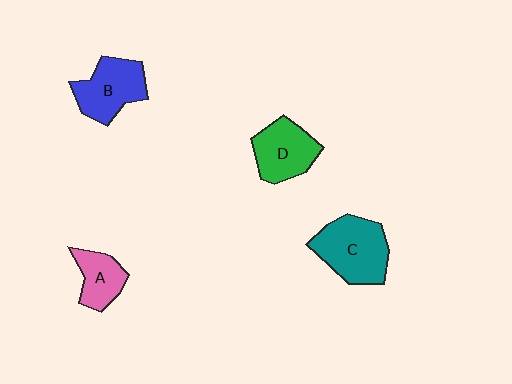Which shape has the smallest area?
Shape A (pink).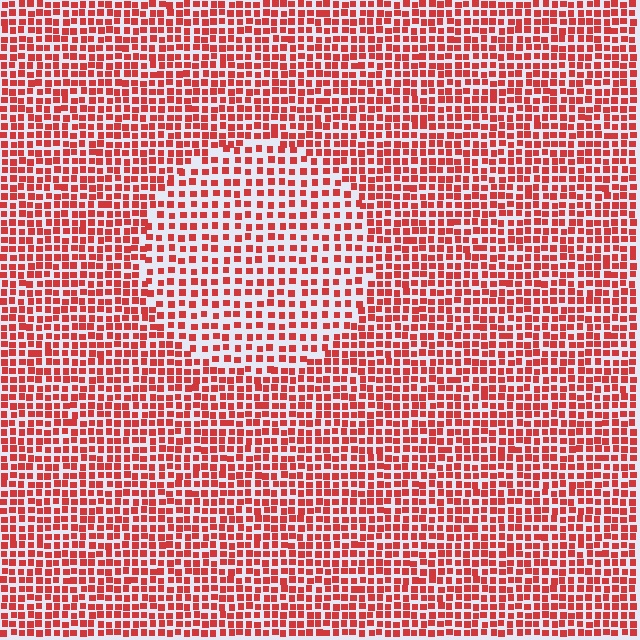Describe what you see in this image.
The image contains small red elements arranged at two different densities. A circle-shaped region is visible where the elements are less densely packed than the surrounding area.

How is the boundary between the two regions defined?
The boundary is defined by a change in element density (approximately 1.6x ratio). All elements are the same color, size, and shape.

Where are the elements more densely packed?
The elements are more densely packed outside the circle boundary.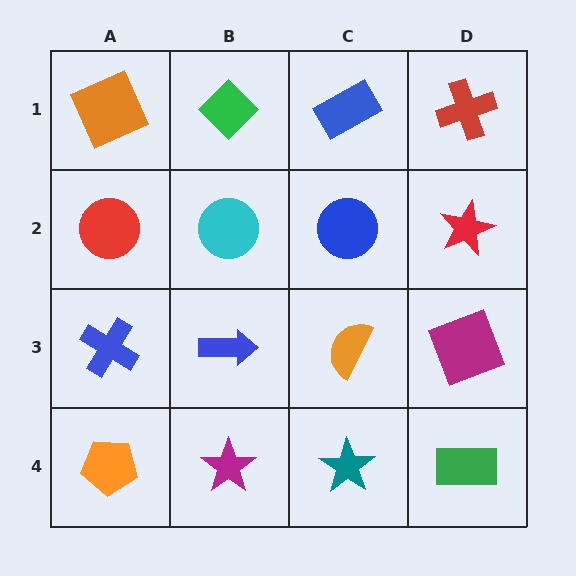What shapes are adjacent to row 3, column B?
A cyan circle (row 2, column B), a magenta star (row 4, column B), a blue cross (row 3, column A), an orange semicircle (row 3, column C).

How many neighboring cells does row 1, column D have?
2.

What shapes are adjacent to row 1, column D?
A red star (row 2, column D), a blue rectangle (row 1, column C).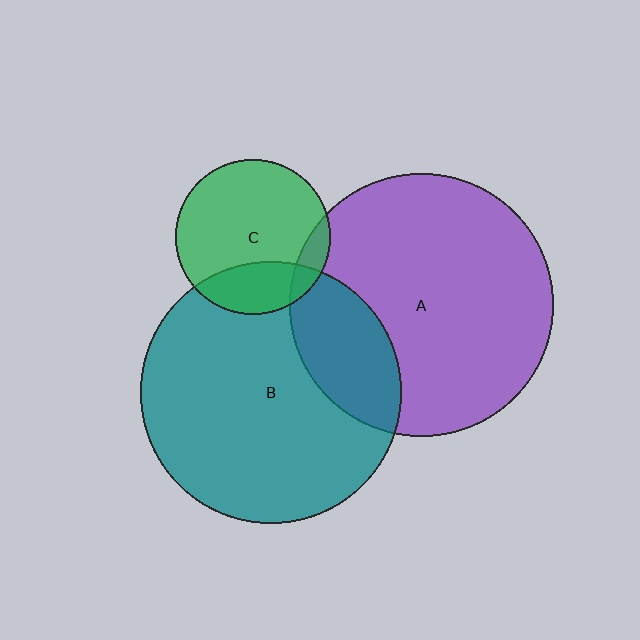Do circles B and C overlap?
Yes.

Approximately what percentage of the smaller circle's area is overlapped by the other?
Approximately 25%.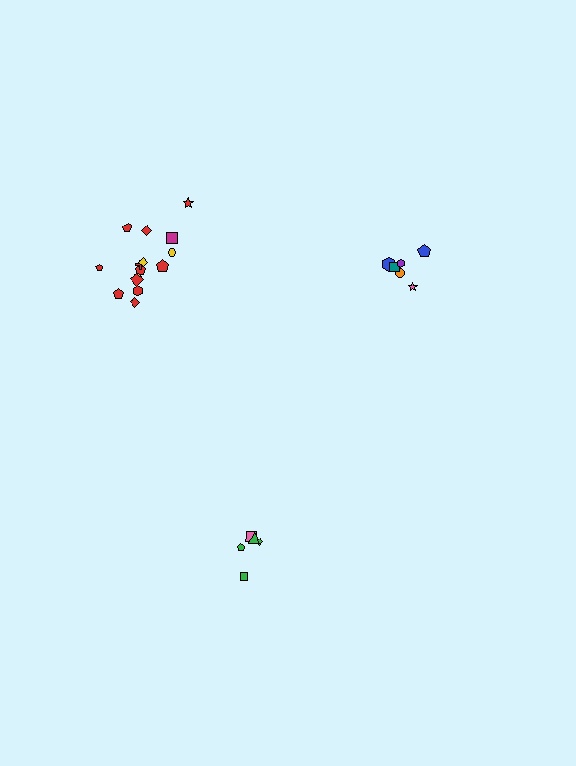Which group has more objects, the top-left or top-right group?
The top-left group.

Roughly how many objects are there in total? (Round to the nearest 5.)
Roughly 25 objects in total.